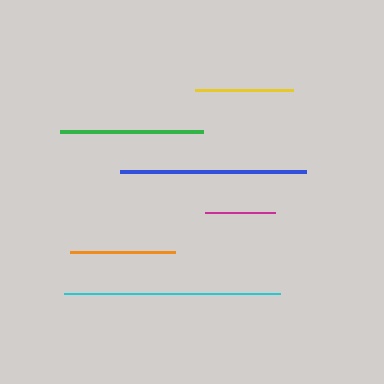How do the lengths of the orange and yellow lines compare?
The orange and yellow lines are approximately the same length.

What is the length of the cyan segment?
The cyan segment is approximately 216 pixels long.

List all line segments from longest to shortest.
From longest to shortest: cyan, blue, green, orange, yellow, magenta.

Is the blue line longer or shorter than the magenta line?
The blue line is longer than the magenta line.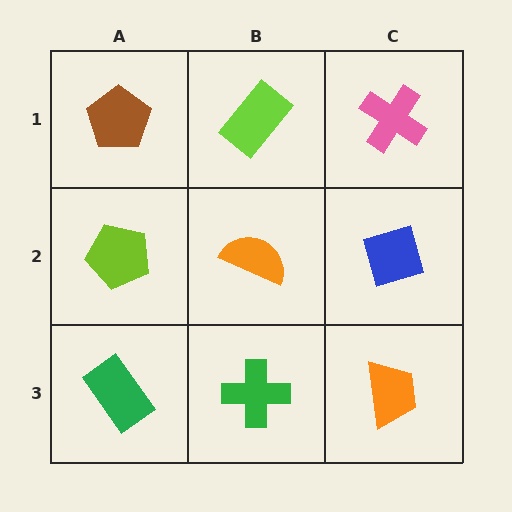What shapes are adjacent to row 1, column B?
An orange semicircle (row 2, column B), a brown pentagon (row 1, column A), a pink cross (row 1, column C).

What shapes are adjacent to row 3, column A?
A lime pentagon (row 2, column A), a green cross (row 3, column B).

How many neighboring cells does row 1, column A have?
2.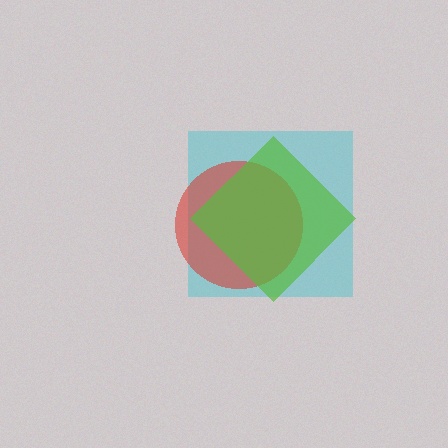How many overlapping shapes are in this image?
There are 3 overlapping shapes in the image.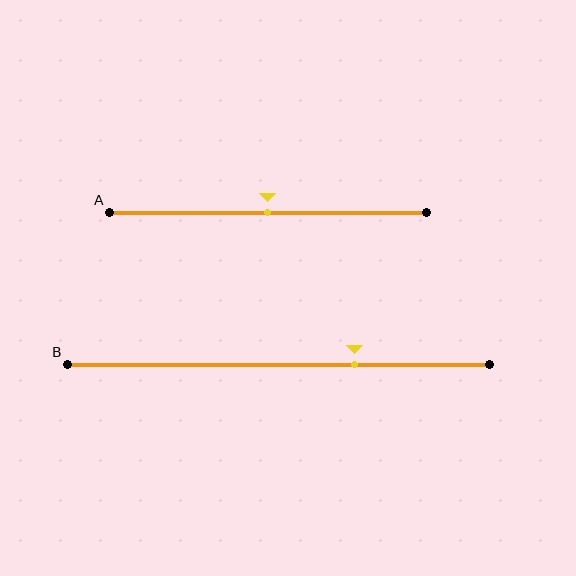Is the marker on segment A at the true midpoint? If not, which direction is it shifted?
Yes, the marker on segment A is at the true midpoint.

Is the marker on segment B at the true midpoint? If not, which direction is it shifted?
No, the marker on segment B is shifted to the right by about 18% of the segment length.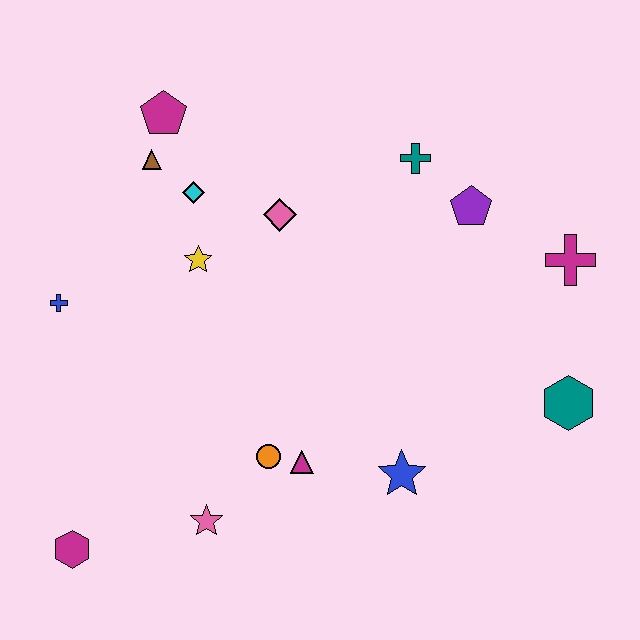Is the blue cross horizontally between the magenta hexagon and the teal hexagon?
No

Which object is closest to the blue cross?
The yellow star is closest to the blue cross.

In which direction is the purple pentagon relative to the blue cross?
The purple pentagon is to the right of the blue cross.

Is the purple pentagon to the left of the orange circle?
No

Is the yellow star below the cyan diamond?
Yes